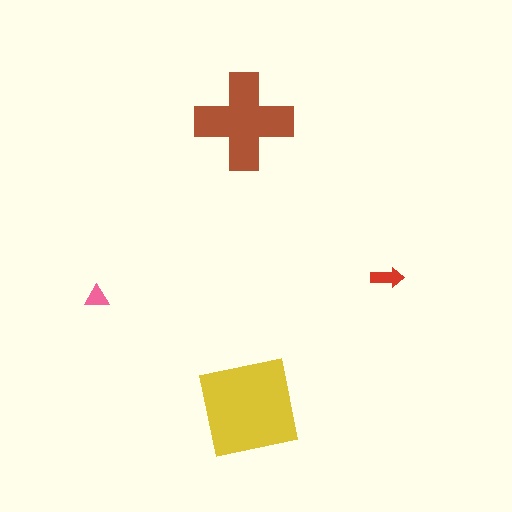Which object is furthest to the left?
The pink triangle is leftmost.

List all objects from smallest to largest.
The pink triangle, the red arrow, the brown cross, the yellow square.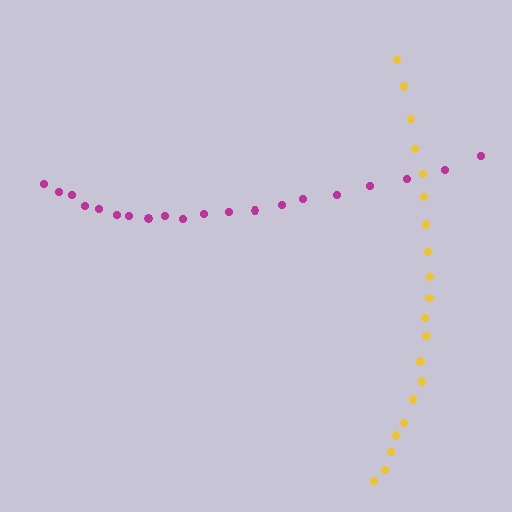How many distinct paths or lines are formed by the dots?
There are 2 distinct paths.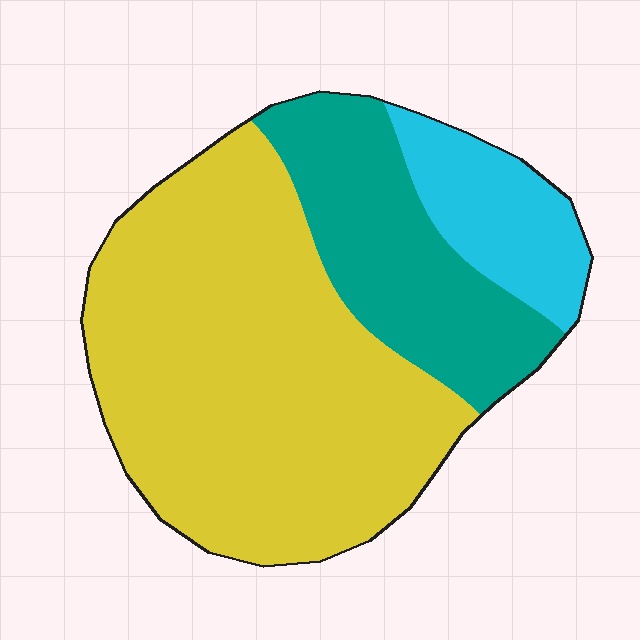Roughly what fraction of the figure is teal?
Teal takes up about one quarter (1/4) of the figure.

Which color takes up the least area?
Cyan, at roughly 15%.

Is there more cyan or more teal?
Teal.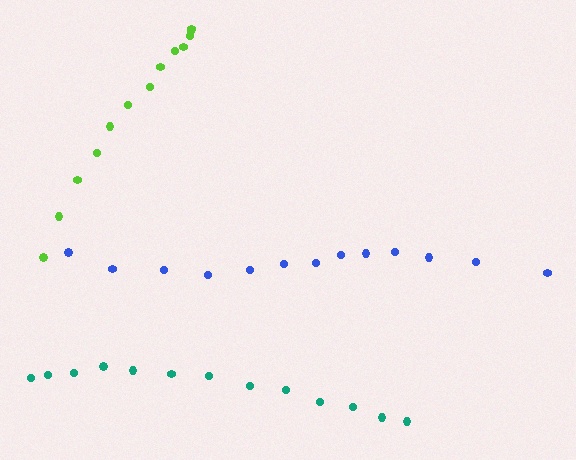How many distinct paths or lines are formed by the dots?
There are 3 distinct paths.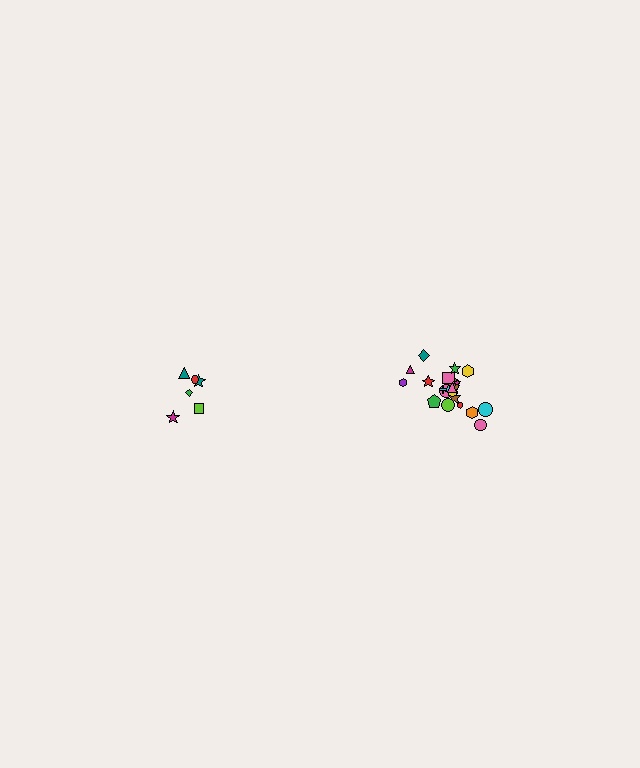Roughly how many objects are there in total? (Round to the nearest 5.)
Roughly 30 objects in total.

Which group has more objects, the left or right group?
The right group.